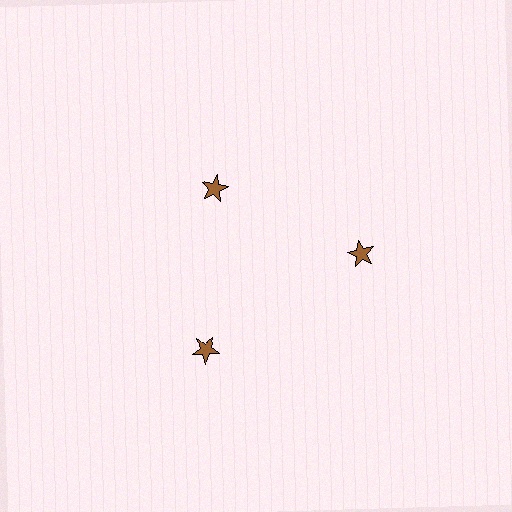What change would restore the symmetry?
The symmetry would be restored by moving it outward, back onto the ring so that all 3 stars sit at equal angles and equal distance from the center.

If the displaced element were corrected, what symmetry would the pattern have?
It would have 3-fold rotational symmetry — the pattern would map onto itself every 120 degrees.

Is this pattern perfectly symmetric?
No. The 3 brown stars are arranged in a ring, but one element near the 11 o'clock position is pulled inward toward the center, breaking the 3-fold rotational symmetry.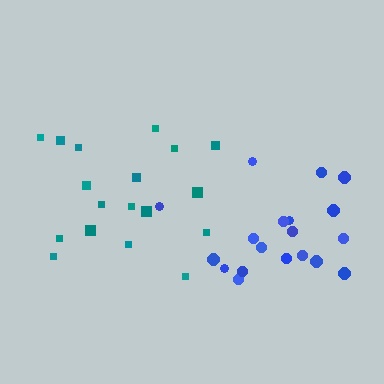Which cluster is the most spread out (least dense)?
Teal.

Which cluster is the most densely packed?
Blue.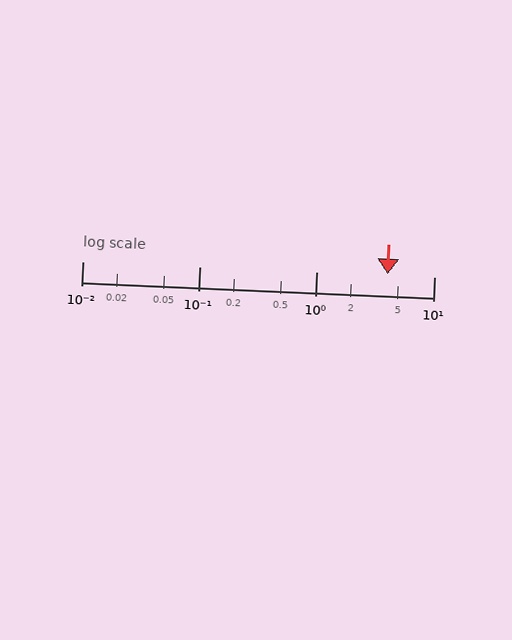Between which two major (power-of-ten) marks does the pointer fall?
The pointer is between 1 and 10.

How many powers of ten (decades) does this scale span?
The scale spans 3 decades, from 0.01 to 10.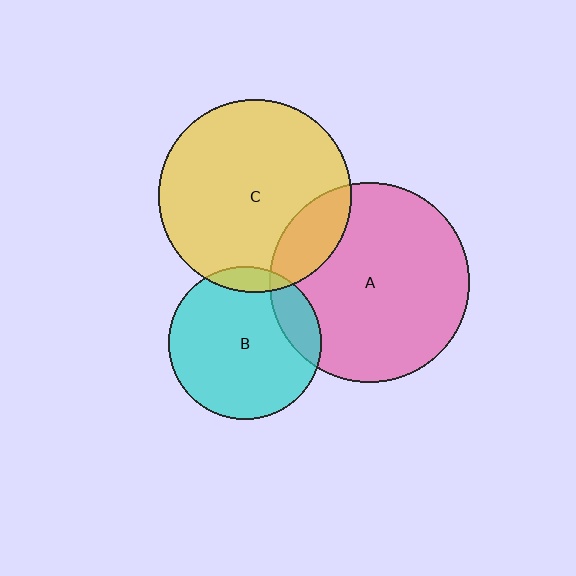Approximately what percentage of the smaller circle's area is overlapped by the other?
Approximately 15%.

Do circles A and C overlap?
Yes.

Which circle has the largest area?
Circle A (pink).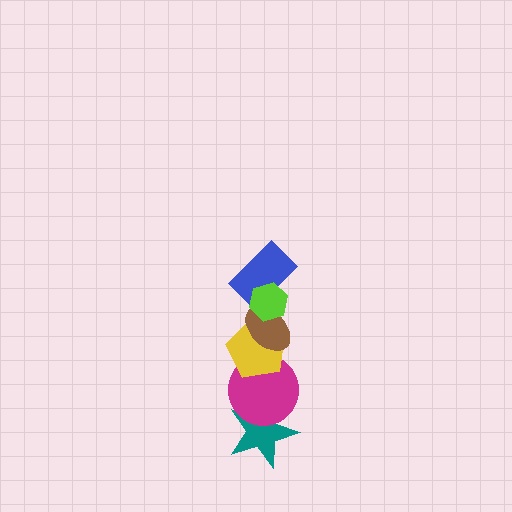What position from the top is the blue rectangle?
The blue rectangle is 2nd from the top.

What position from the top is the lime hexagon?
The lime hexagon is 1st from the top.